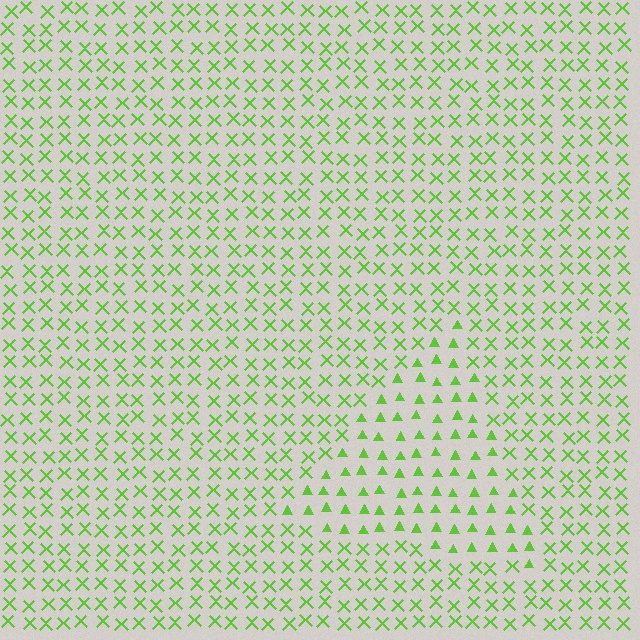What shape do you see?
I see a triangle.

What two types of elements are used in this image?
The image uses triangles inside the triangle region and X marks outside it.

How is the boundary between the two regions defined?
The boundary is defined by a change in element shape: triangles inside vs. X marks outside. All elements share the same color and spacing.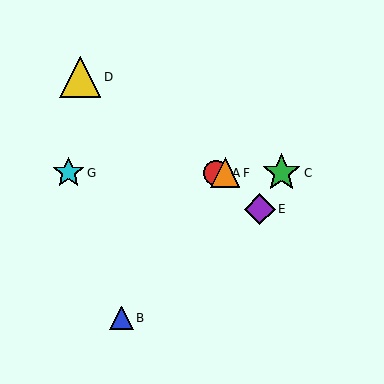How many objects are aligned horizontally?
4 objects (A, C, F, G) are aligned horizontally.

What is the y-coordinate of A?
Object A is at y≈173.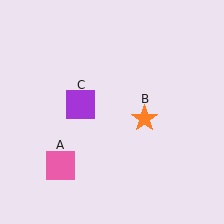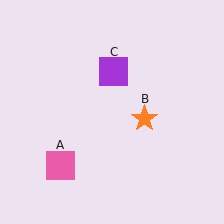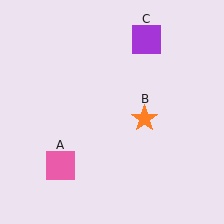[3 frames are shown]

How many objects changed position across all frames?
1 object changed position: purple square (object C).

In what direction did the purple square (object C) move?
The purple square (object C) moved up and to the right.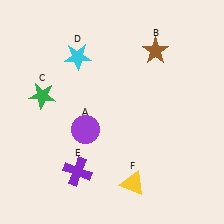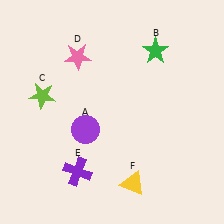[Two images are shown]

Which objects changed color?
B changed from brown to green. C changed from green to lime. D changed from cyan to pink.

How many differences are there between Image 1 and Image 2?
There are 3 differences between the two images.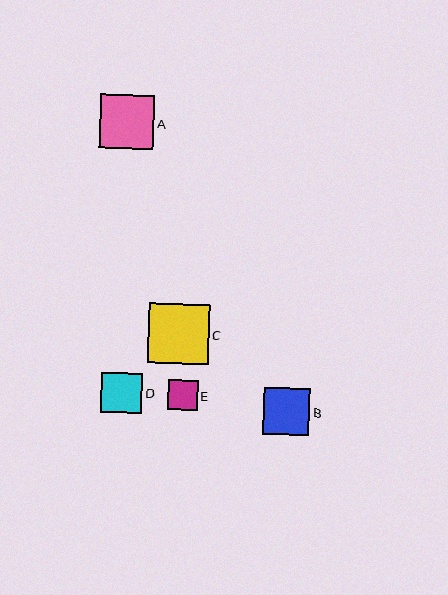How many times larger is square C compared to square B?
Square C is approximately 1.3 times the size of square B.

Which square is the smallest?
Square E is the smallest with a size of approximately 30 pixels.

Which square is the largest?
Square C is the largest with a size of approximately 61 pixels.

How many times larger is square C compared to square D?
Square C is approximately 1.5 times the size of square D.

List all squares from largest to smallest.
From largest to smallest: C, A, B, D, E.